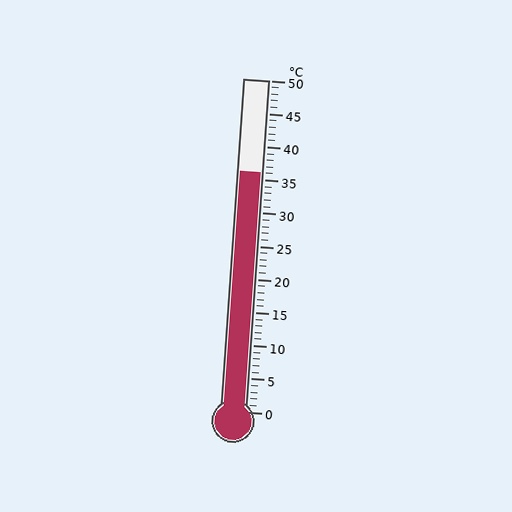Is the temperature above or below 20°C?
The temperature is above 20°C.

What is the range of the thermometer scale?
The thermometer scale ranges from 0°C to 50°C.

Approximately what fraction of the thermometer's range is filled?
The thermometer is filled to approximately 70% of its range.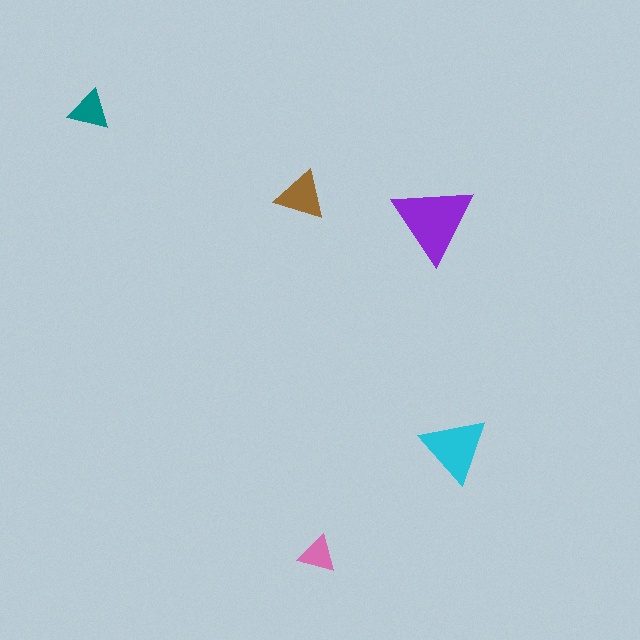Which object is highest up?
The teal triangle is topmost.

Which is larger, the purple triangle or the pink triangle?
The purple one.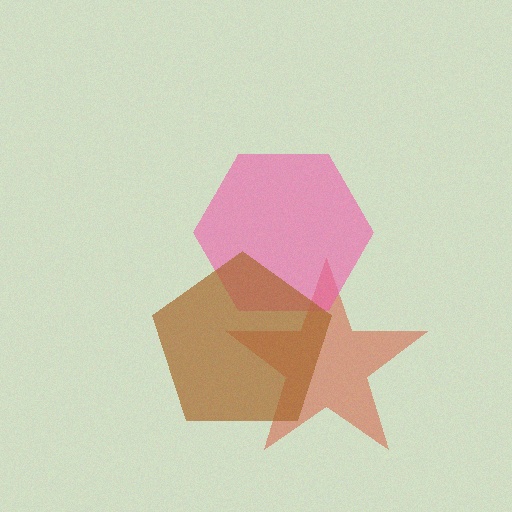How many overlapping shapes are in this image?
There are 3 overlapping shapes in the image.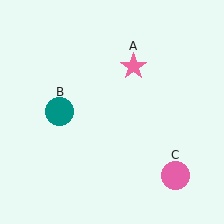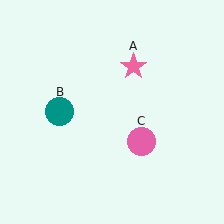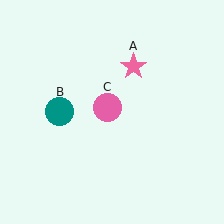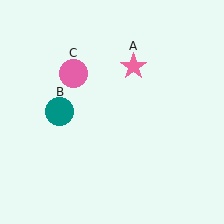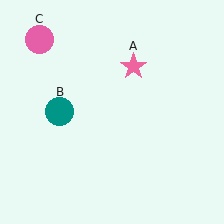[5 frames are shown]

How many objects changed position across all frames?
1 object changed position: pink circle (object C).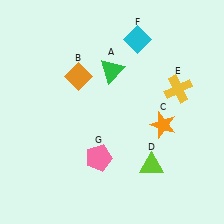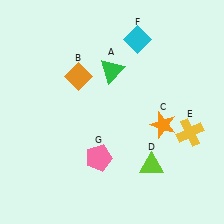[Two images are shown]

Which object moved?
The yellow cross (E) moved down.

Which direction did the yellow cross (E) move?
The yellow cross (E) moved down.